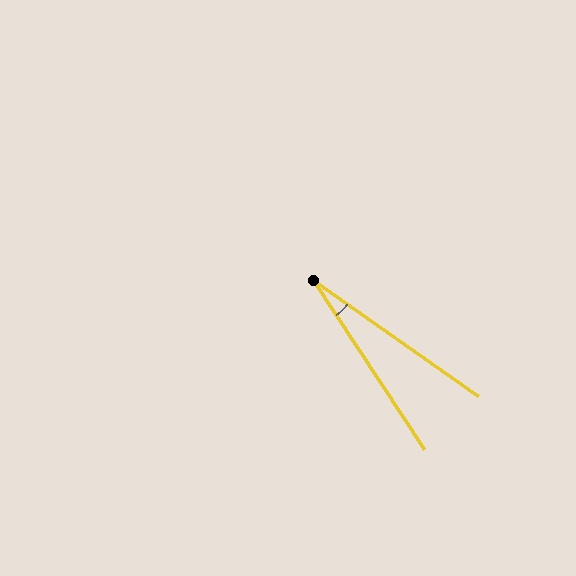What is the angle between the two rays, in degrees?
Approximately 22 degrees.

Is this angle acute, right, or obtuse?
It is acute.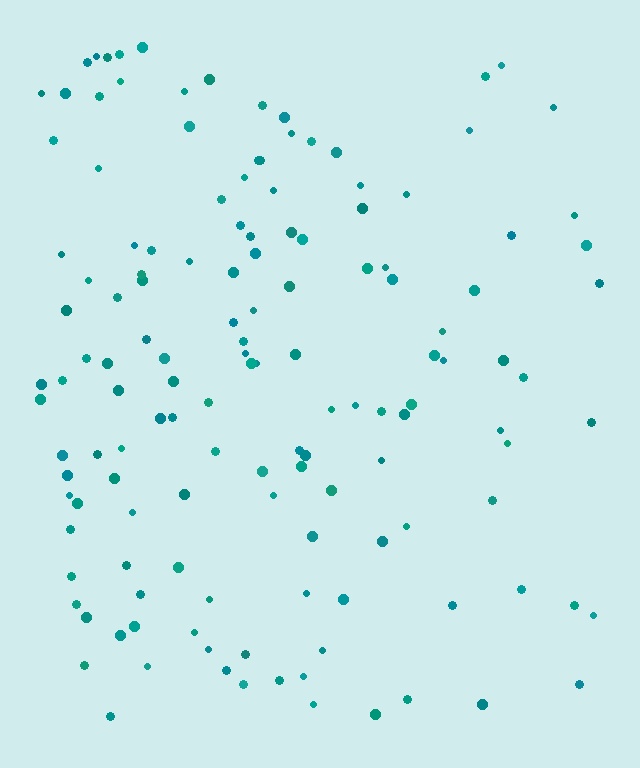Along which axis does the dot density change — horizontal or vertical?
Horizontal.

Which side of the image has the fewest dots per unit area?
The right.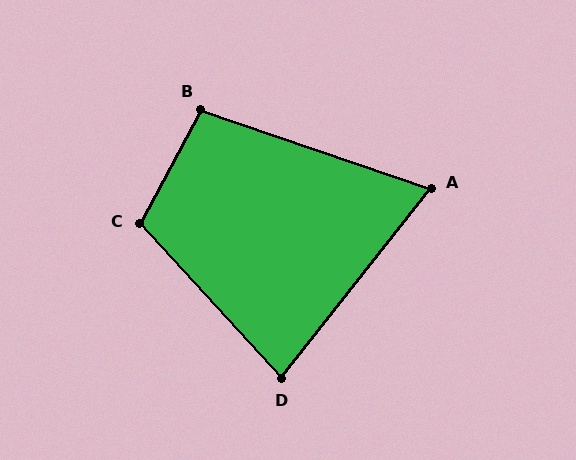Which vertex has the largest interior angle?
C, at approximately 109 degrees.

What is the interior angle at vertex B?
Approximately 99 degrees (obtuse).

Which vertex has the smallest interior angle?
A, at approximately 71 degrees.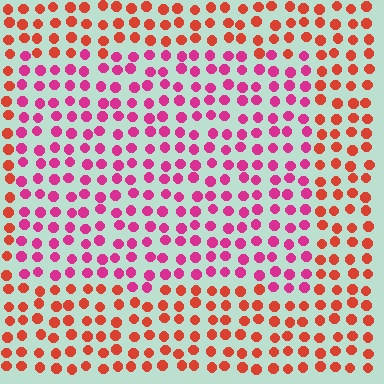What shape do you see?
I see a rectangle.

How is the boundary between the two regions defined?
The boundary is defined purely by a slight shift in hue (about 41 degrees). Spacing, size, and orientation are identical on both sides.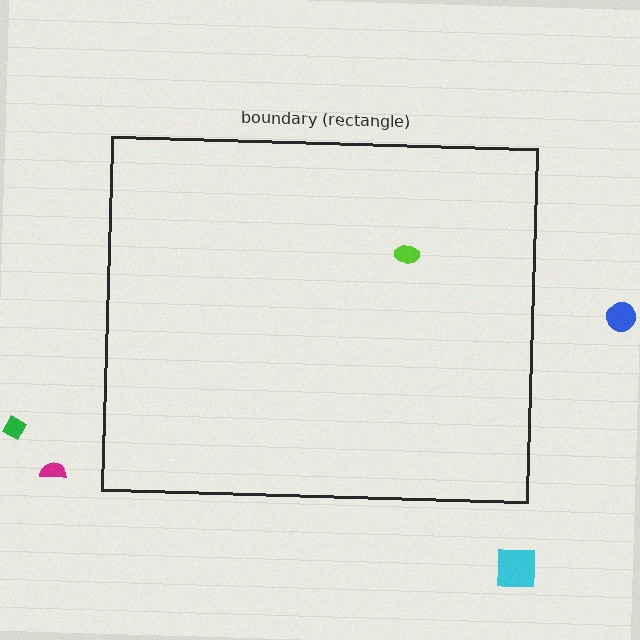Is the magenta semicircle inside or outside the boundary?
Outside.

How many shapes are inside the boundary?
1 inside, 4 outside.